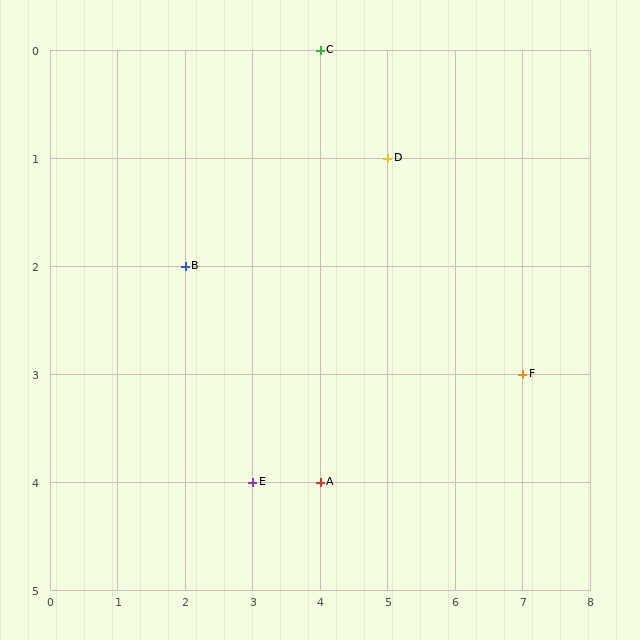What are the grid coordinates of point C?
Point C is at grid coordinates (4, 0).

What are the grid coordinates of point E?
Point E is at grid coordinates (3, 4).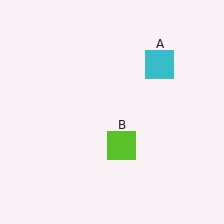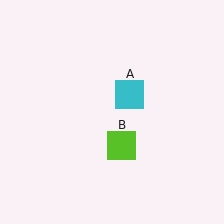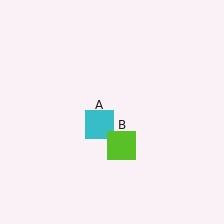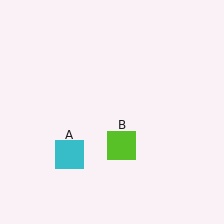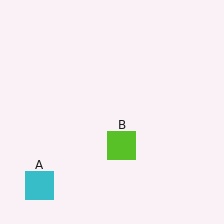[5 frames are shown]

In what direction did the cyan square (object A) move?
The cyan square (object A) moved down and to the left.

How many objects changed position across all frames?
1 object changed position: cyan square (object A).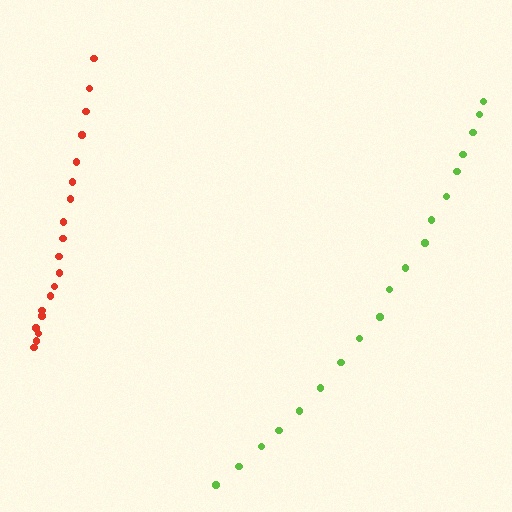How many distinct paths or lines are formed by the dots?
There are 2 distinct paths.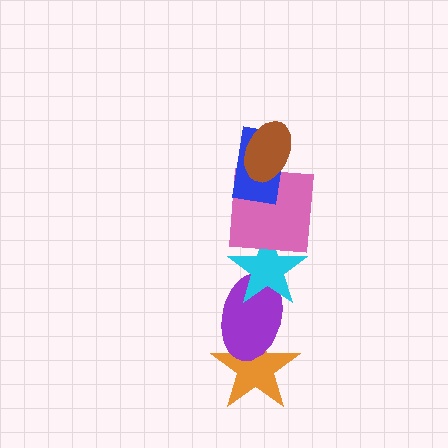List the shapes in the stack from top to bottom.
From top to bottom: the brown ellipse, the blue rectangle, the pink square, the cyan star, the purple ellipse, the orange star.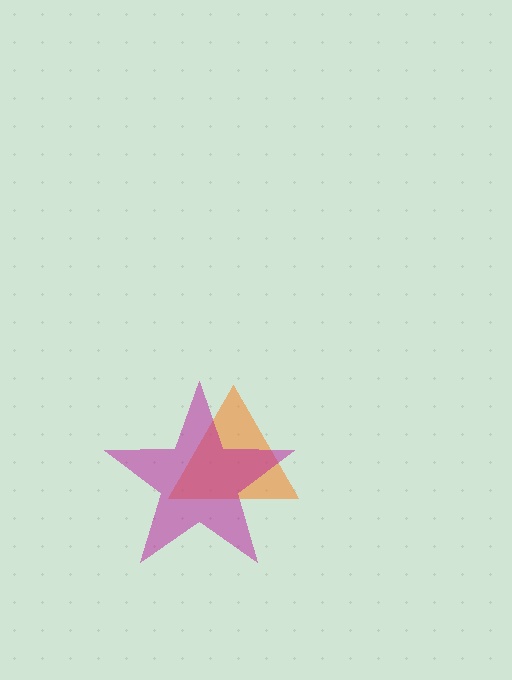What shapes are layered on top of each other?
The layered shapes are: an orange triangle, a magenta star.